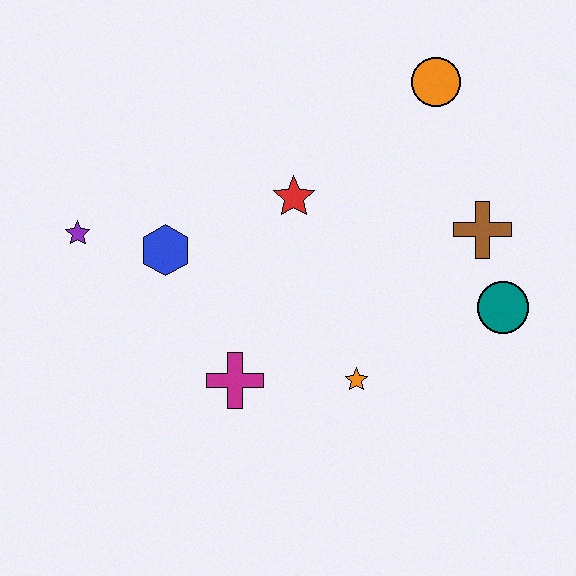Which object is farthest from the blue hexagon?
The teal circle is farthest from the blue hexagon.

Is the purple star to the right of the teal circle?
No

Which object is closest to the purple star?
The blue hexagon is closest to the purple star.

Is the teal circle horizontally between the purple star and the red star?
No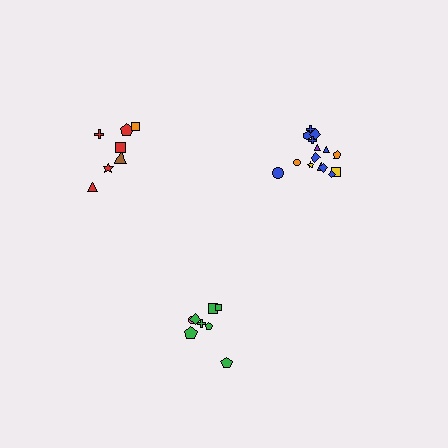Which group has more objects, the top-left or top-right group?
The top-right group.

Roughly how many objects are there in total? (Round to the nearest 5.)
Roughly 30 objects in total.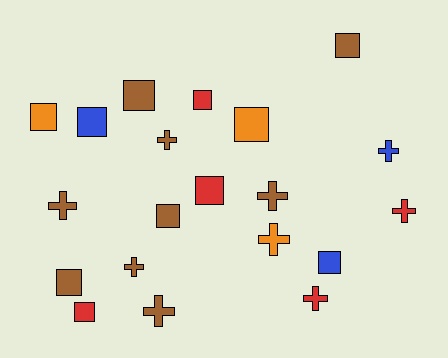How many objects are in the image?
There are 20 objects.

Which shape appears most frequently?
Square, with 11 objects.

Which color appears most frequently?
Brown, with 9 objects.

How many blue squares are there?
There are 2 blue squares.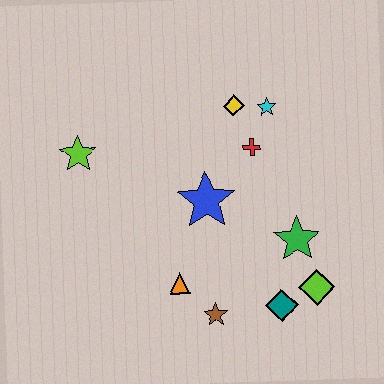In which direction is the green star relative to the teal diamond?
The green star is above the teal diamond.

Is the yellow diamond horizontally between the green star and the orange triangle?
Yes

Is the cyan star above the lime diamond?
Yes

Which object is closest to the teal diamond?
The lime diamond is closest to the teal diamond.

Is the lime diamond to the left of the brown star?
No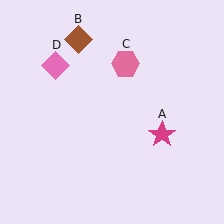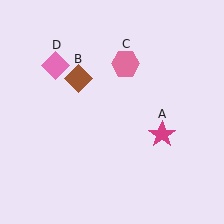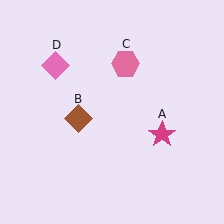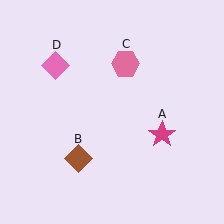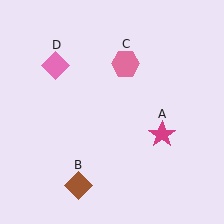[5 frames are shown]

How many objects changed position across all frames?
1 object changed position: brown diamond (object B).